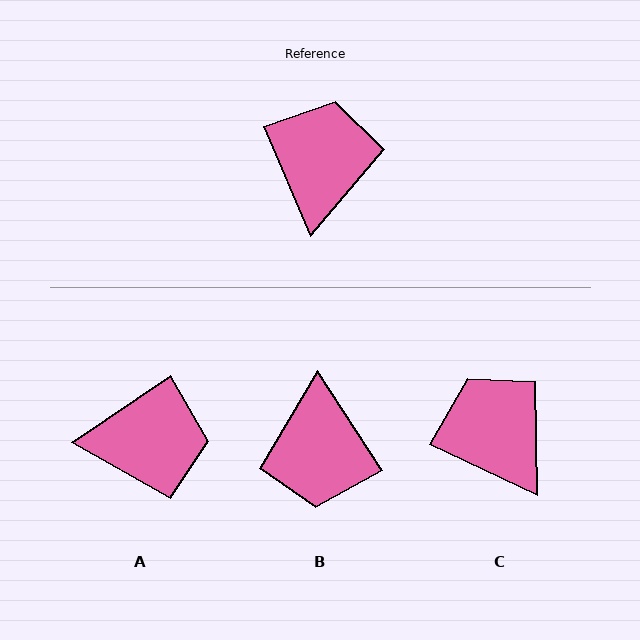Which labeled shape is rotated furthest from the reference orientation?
B, about 170 degrees away.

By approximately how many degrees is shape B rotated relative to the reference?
Approximately 170 degrees clockwise.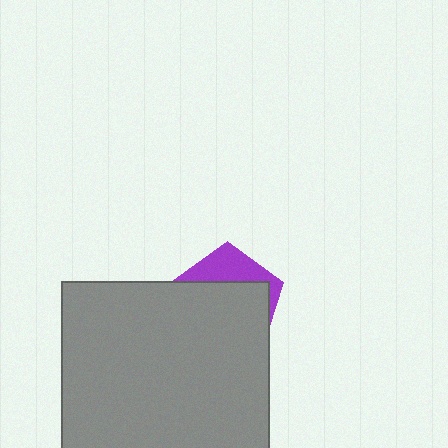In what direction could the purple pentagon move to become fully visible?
The purple pentagon could move up. That would shift it out from behind the gray square entirely.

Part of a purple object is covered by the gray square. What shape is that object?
It is a pentagon.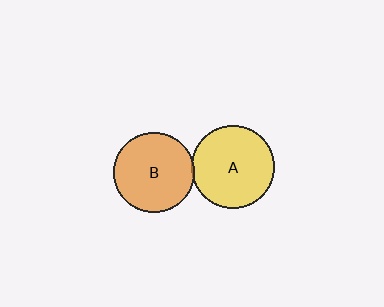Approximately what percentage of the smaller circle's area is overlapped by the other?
Approximately 5%.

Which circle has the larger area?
Circle A (yellow).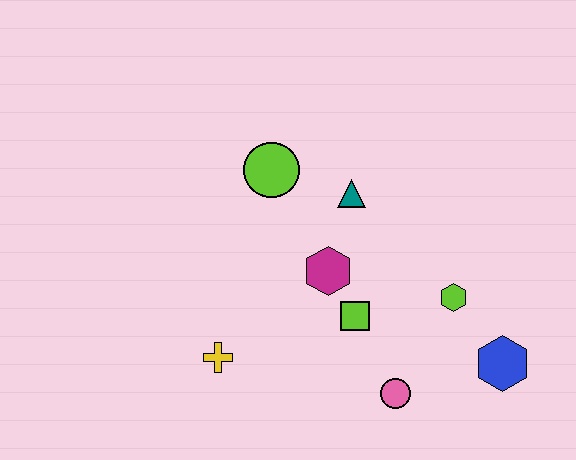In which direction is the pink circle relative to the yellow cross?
The pink circle is to the right of the yellow cross.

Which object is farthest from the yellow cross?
The blue hexagon is farthest from the yellow cross.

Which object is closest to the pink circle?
The lime square is closest to the pink circle.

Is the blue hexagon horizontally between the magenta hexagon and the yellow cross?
No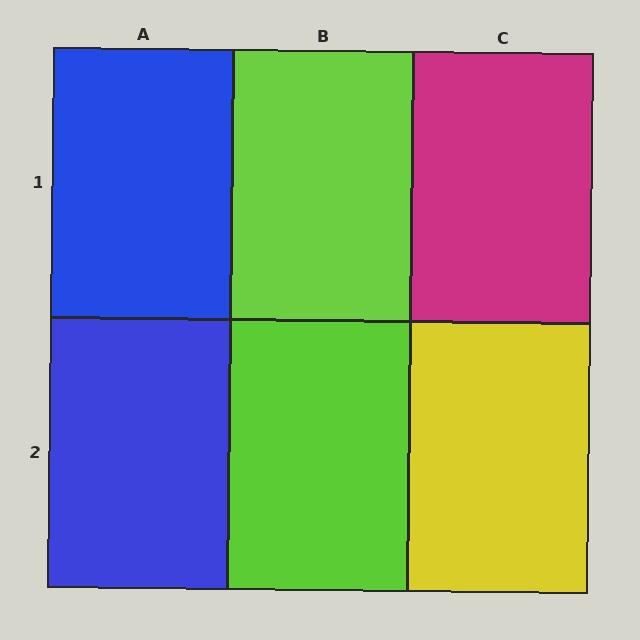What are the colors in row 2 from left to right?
Blue, lime, yellow.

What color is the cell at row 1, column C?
Magenta.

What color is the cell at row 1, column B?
Lime.